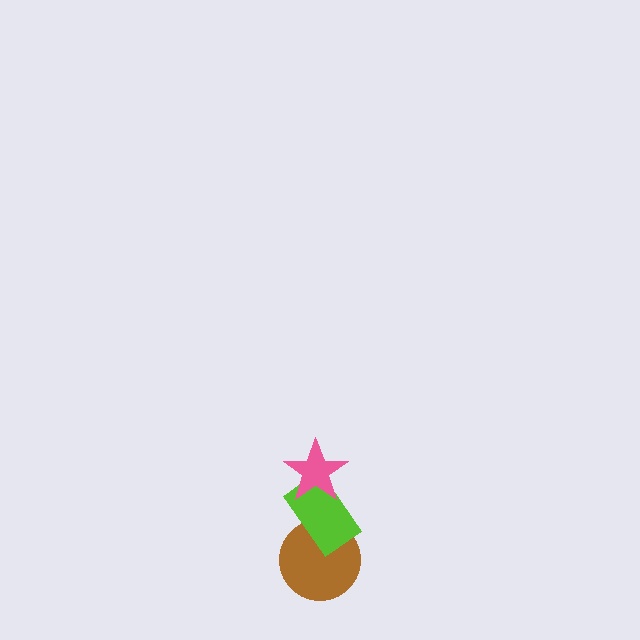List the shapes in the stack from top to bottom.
From top to bottom: the pink star, the lime rectangle, the brown circle.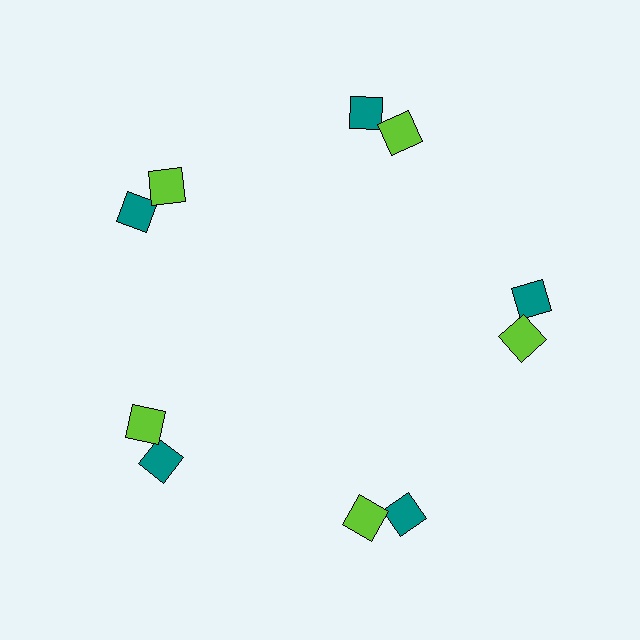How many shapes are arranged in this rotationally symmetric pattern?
There are 10 shapes, arranged in 5 groups of 2.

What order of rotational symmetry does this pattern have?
This pattern has 5-fold rotational symmetry.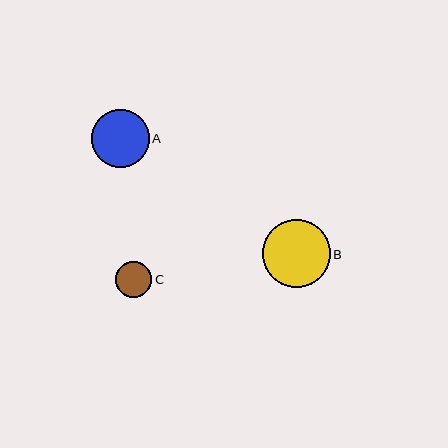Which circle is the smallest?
Circle C is the smallest with a size of approximately 36 pixels.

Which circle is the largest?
Circle B is the largest with a size of approximately 68 pixels.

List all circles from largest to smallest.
From largest to smallest: B, A, C.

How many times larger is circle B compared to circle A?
Circle B is approximately 1.2 times the size of circle A.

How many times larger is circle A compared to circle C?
Circle A is approximately 1.6 times the size of circle C.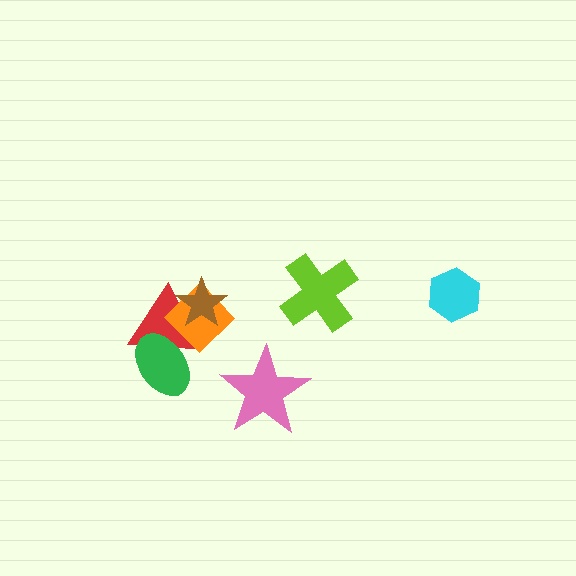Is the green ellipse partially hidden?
Yes, it is partially covered by another shape.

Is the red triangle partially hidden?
Yes, it is partially covered by another shape.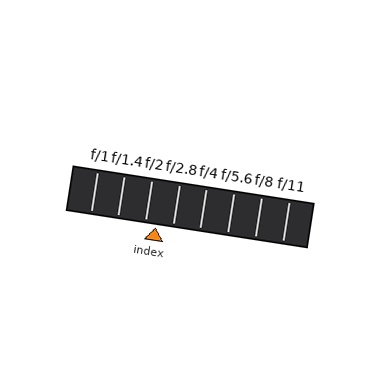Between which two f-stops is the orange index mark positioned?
The index mark is between f/2 and f/2.8.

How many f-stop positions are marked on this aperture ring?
There are 8 f-stop positions marked.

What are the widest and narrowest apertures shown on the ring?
The widest aperture shown is f/1 and the narrowest is f/11.